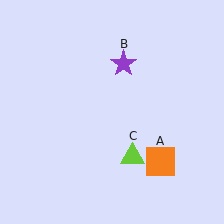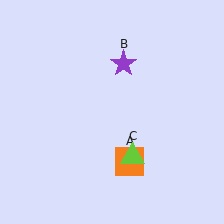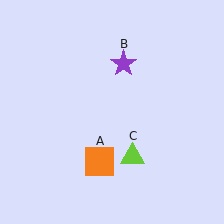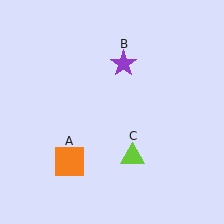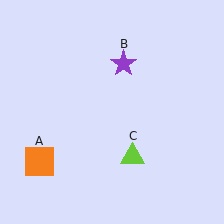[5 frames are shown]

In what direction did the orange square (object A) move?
The orange square (object A) moved left.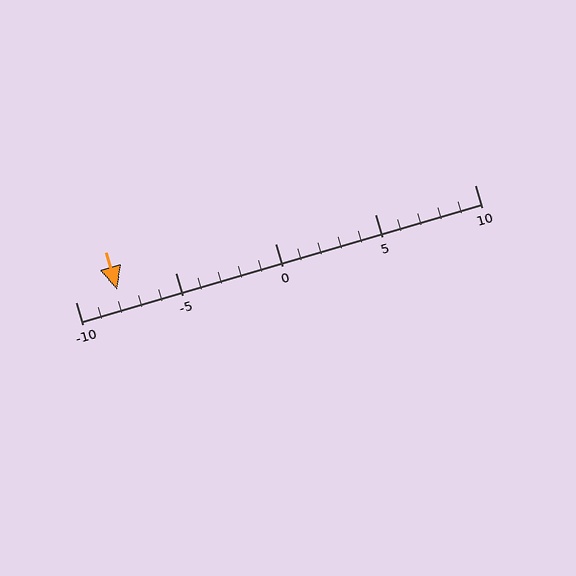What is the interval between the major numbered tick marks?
The major tick marks are spaced 5 units apart.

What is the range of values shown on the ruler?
The ruler shows values from -10 to 10.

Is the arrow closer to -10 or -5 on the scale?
The arrow is closer to -10.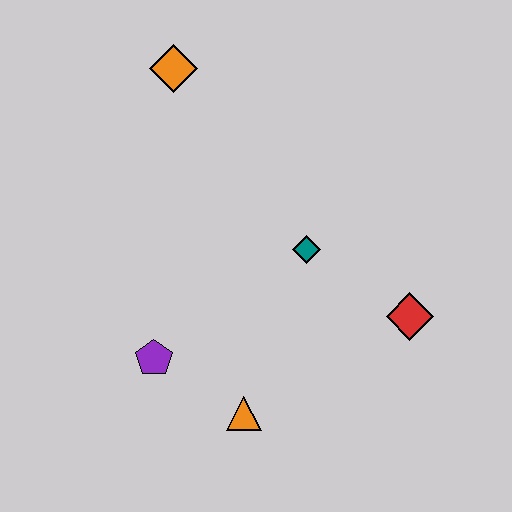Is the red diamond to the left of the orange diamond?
No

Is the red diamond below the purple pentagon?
No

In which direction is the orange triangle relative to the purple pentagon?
The orange triangle is to the right of the purple pentagon.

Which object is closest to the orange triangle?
The purple pentagon is closest to the orange triangle.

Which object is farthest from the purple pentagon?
The orange diamond is farthest from the purple pentagon.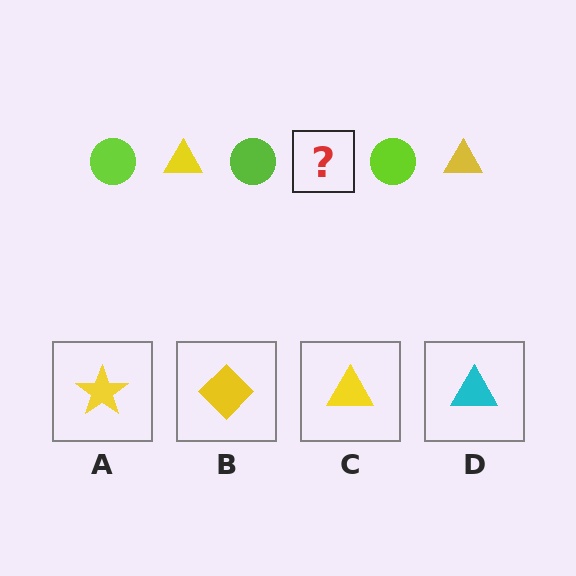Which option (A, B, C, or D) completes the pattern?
C.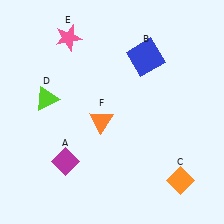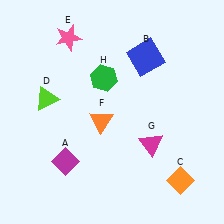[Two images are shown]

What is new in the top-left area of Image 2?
A green hexagon (H) was added in the top-left area of Image 2.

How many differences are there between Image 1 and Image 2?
There are 2 differences between the two images.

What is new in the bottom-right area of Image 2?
A magenta triangle (G) was added in the bottom-right area of Image 2.